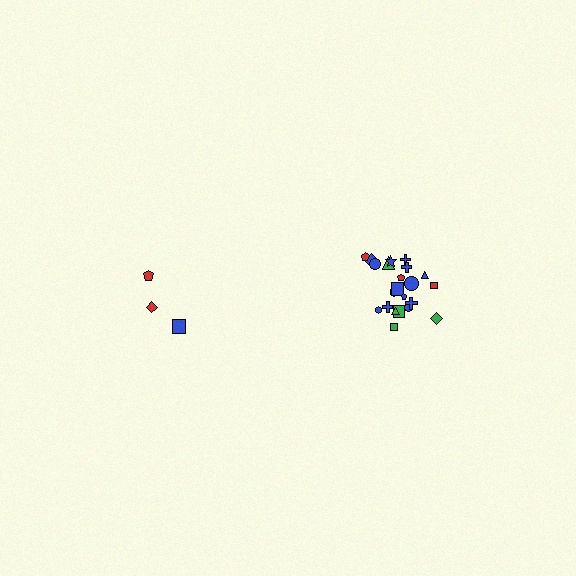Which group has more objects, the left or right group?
The right group.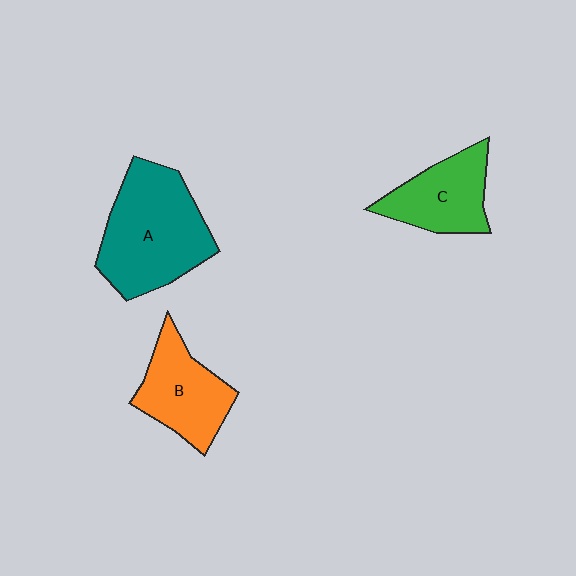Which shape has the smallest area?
Shape C (green).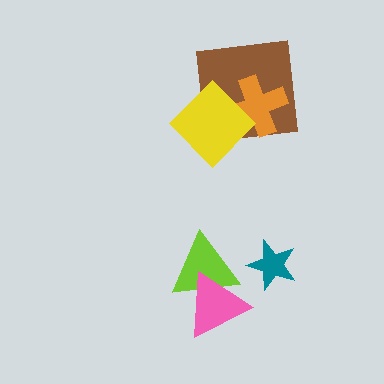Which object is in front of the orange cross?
The yellow diamond is in front of the orange cross.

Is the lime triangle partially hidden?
Yes, it is partially covered by another shape.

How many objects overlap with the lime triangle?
1 object overlaps with the lime triangle.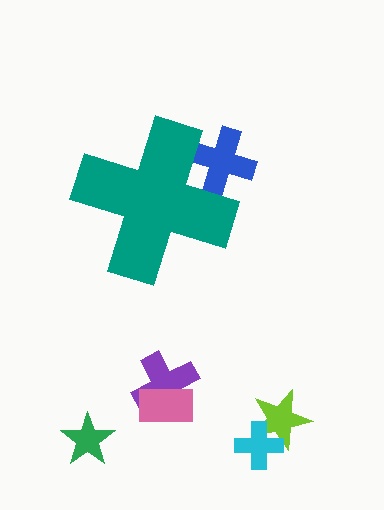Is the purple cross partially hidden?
No, the purple cross is fully visible.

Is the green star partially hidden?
No, the green star is fully visible.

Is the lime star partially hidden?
No, the lime star is fully visible.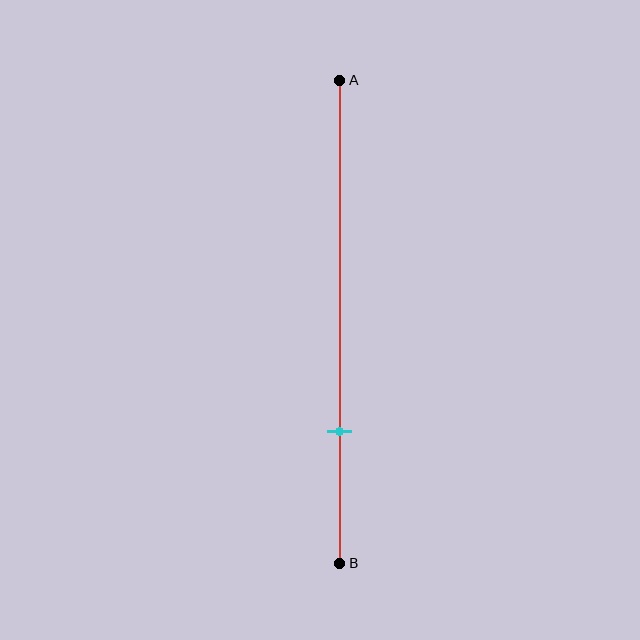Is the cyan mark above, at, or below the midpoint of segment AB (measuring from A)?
The cyan mark is below the midpoint of segment AB.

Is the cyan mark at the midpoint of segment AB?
No, the mark is at about 75% from A, not at the 50% midpoint.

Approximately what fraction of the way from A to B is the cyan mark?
The cyan mark is approximately 75% of the way from A to B.